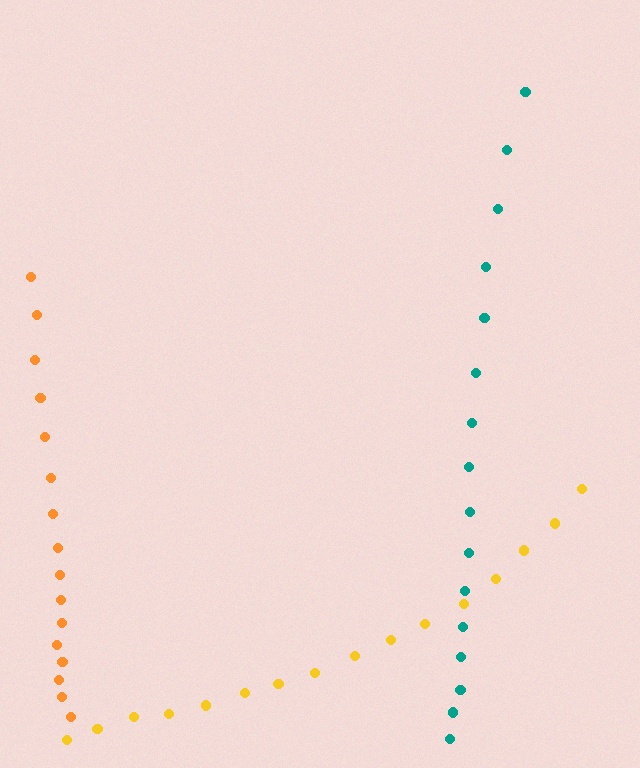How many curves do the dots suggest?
There are 3 distinct paths.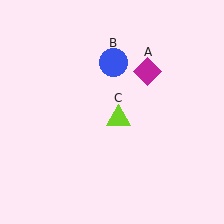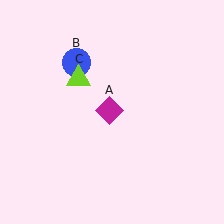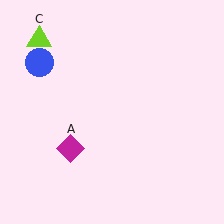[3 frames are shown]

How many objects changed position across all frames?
3 objects changed position: magenta diamond (object A), blue circle (object B), lime triangle (object C).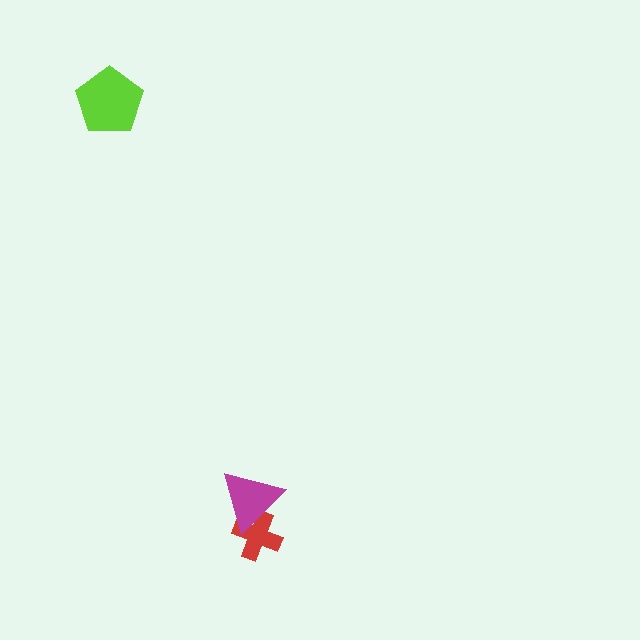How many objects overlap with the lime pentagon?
0 objects overlap with the lime pentagon.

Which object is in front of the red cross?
The magenta triangle is in front of the red cross.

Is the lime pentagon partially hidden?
No, no other shape covers it.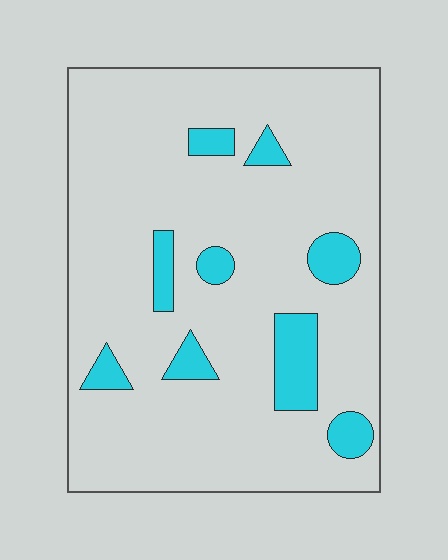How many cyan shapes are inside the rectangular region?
9.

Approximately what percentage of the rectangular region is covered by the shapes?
Approximately 10%.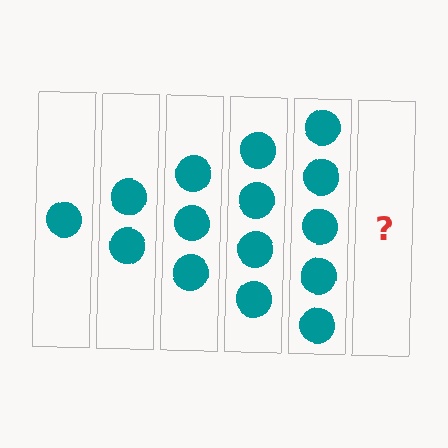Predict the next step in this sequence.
The next step is 6 circles.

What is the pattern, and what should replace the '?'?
The pattern is that each step adds one more circle. The '?' should be 6 circles.